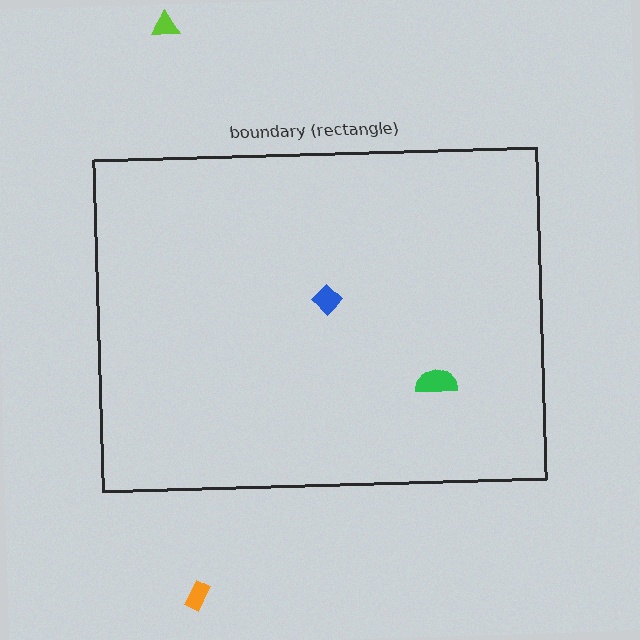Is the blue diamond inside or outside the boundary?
Inside.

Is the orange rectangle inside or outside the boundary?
Outside.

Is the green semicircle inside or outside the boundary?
Inside.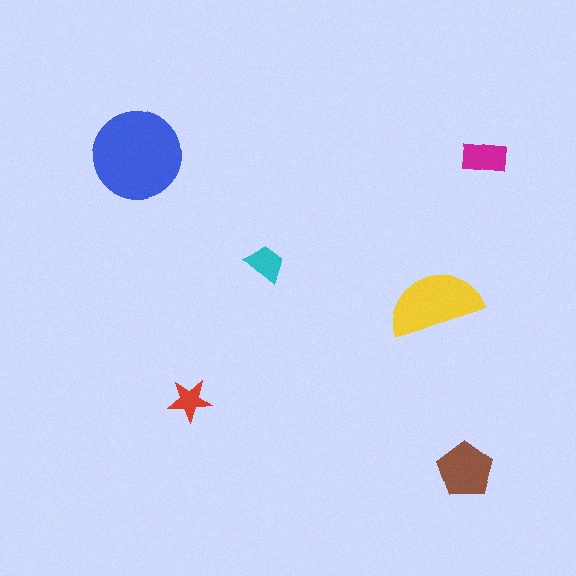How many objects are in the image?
There are 6 objects in the image.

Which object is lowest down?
The brown pentagon is bottommost.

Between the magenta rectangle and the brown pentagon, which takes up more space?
The brown pentagon.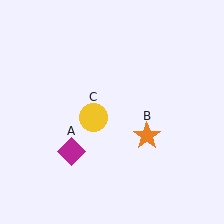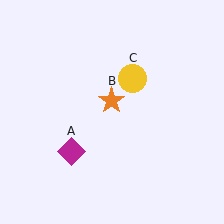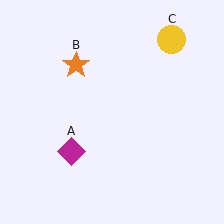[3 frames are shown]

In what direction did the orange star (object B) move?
The orange star (object B) moved up and to the left.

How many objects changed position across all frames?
2 objects changed position: orange star (object B), yellow circle (object C).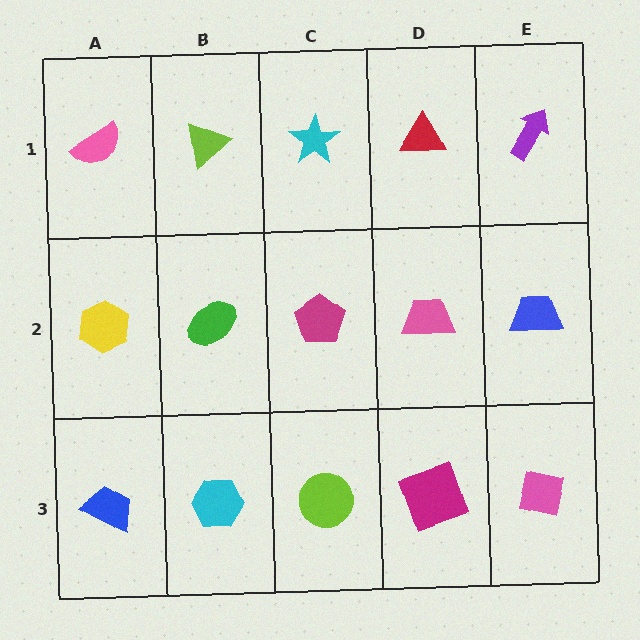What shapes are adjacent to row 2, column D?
A red triangle (row 1, column D), a magenta square (row 3, column D), a magenta pentagon (row 2, column C), a blue trapezoid (row 2, column E).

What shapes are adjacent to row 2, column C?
A cyan star (row 1, column C), a lime circle (row 3, column C), a green ellipse (row 2, column B), a pink trapezoid (row 2, column D).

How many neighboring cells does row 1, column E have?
2.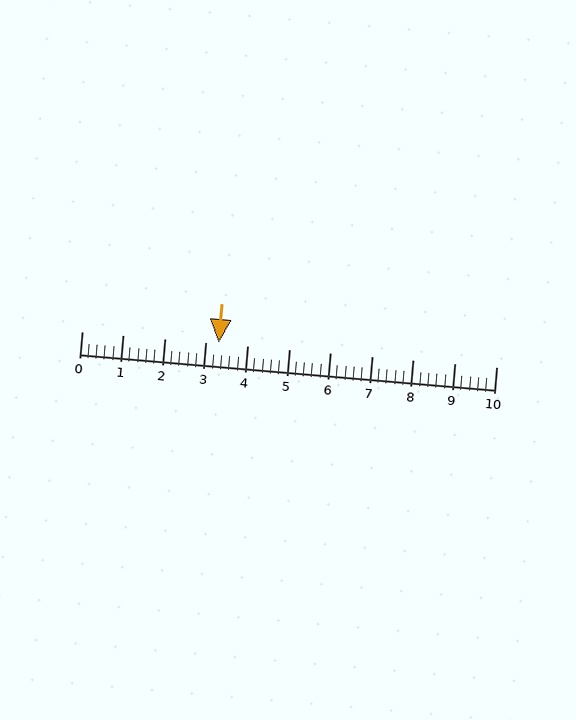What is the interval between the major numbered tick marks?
The major tick marks are spaced 1 units apart.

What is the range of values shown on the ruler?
The ruler shows values from 0 to 10.